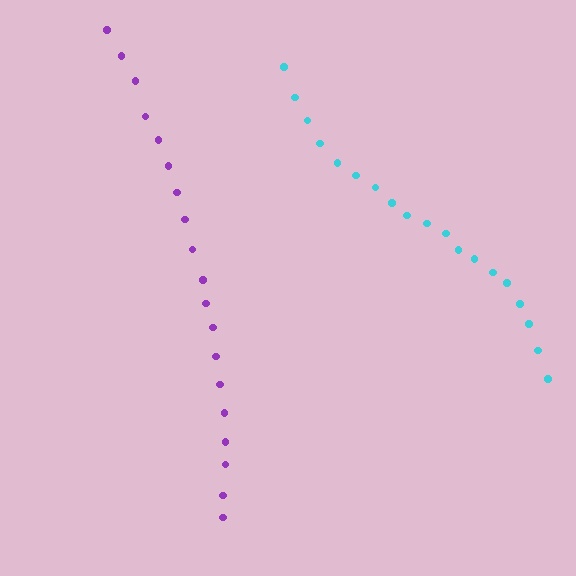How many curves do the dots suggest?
There are 2 distinct paths.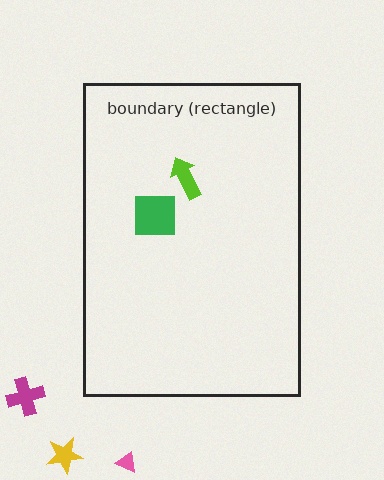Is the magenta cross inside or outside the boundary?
Outside.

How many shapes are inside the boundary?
2 inside, 3 outside.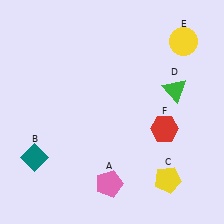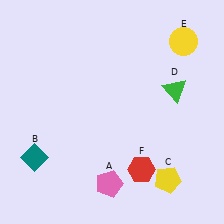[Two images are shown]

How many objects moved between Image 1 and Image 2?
1 object moved between the two images.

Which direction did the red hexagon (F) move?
The red hexagon (F) moved down.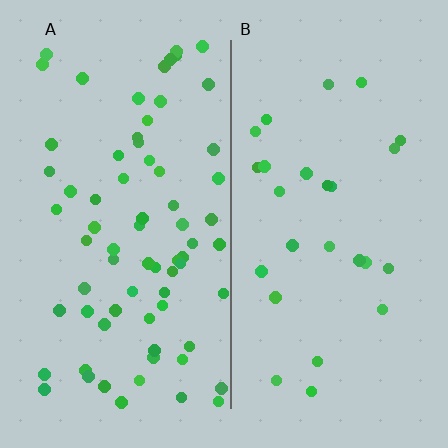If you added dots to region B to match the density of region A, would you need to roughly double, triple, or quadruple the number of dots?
Approximately triple.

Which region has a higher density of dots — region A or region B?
A (the left).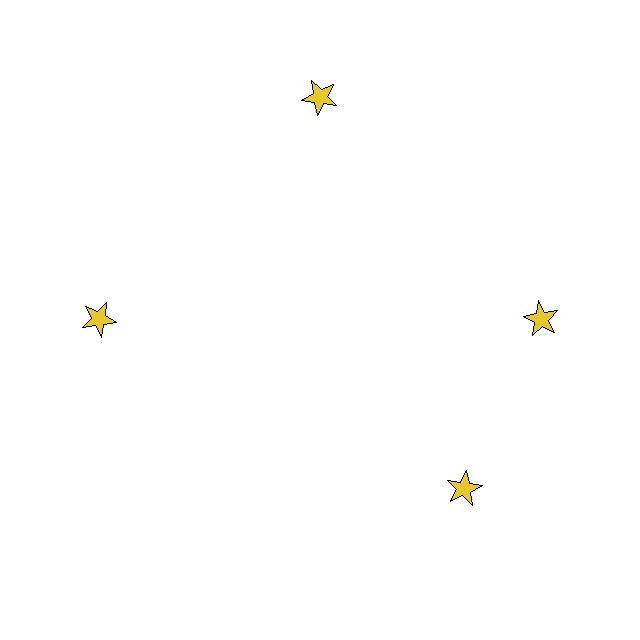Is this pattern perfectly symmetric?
No. The 4 yellow stars are arranged in a ring, but one element near the 6 o'clock position is rotated out of alignment along the ring, breaking the 4-fold rotational symmetry.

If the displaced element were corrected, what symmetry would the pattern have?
It would have 4-fold rotational symmetry — the pattern would map onto itself every 90 degrees.